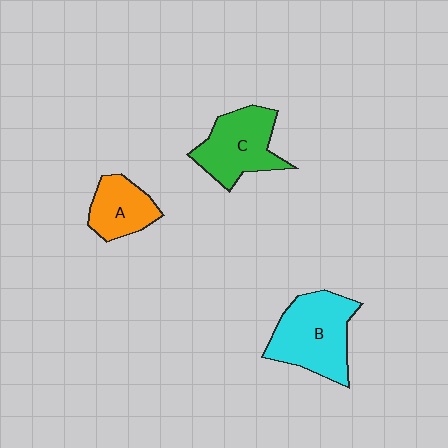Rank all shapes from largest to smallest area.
From largest to smallest: B (cyan), C (green), A (orange).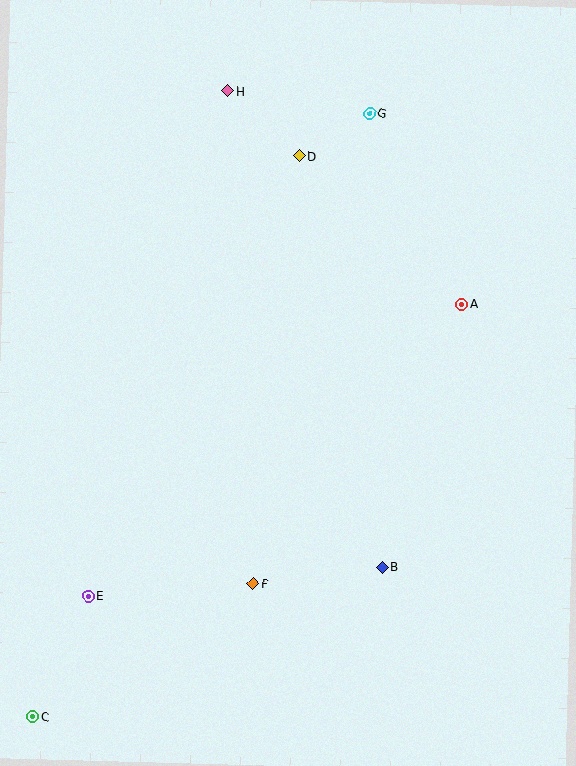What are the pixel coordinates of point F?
Point F is at (253, 584).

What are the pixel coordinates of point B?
Point B is at (382, 567).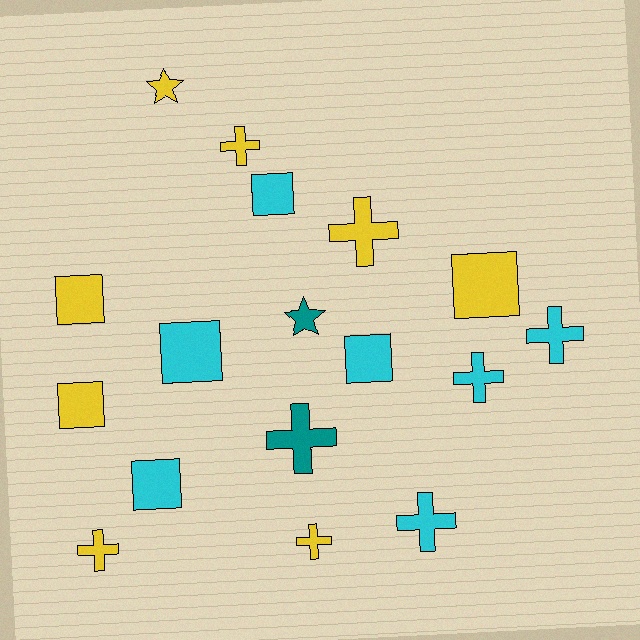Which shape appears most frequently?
Cross, with 8 objects.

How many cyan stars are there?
There are no cyan stars.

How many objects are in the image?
There are 17 objects.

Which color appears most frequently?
Yellow, with 8 objects.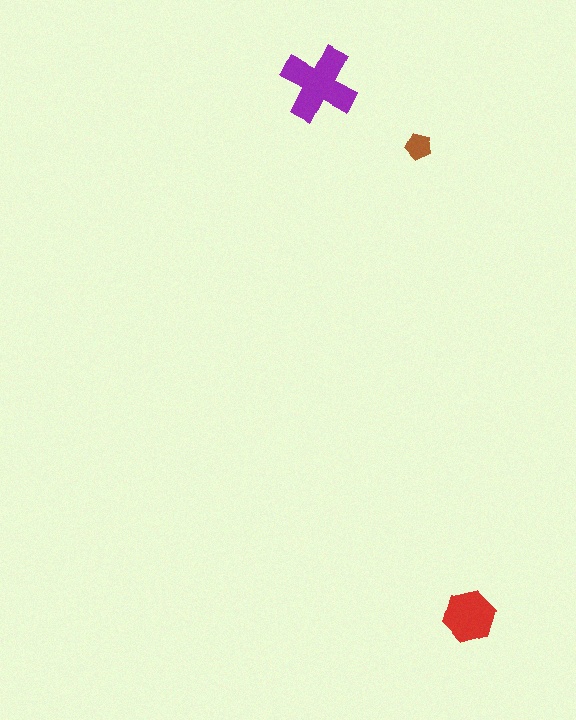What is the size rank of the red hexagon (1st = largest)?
2nd.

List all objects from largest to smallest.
The purple cross, the red hexagon, the brown pentagon.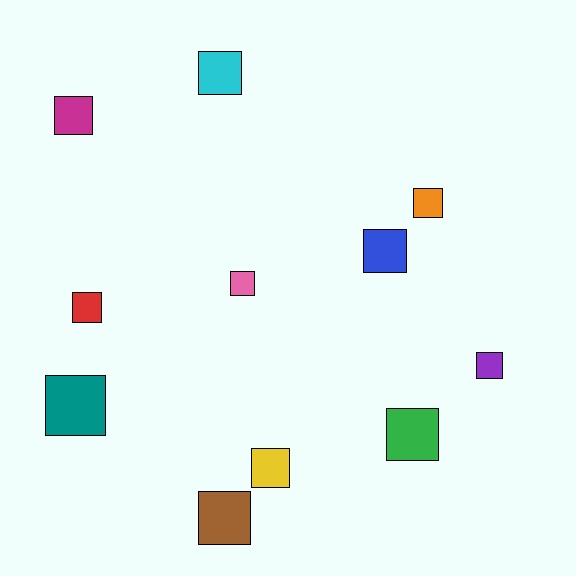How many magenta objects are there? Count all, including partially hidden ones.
There is 1 magenta object.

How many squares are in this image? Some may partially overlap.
There are 11 squares.